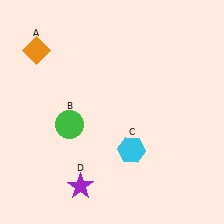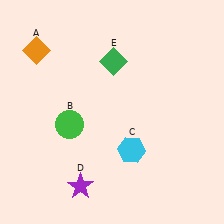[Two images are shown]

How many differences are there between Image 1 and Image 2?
There is 1 difference between the two images.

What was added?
A green diamond (E) was added in Image 2.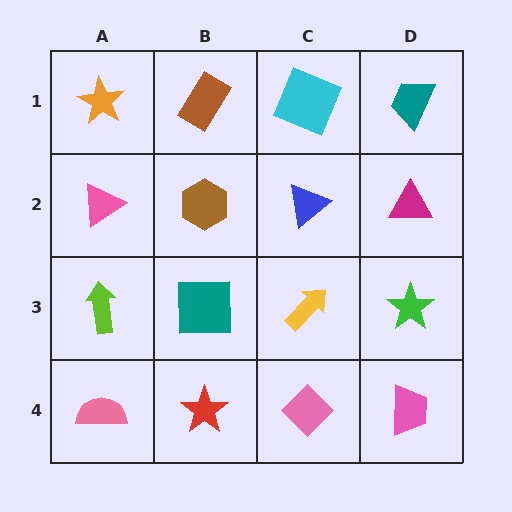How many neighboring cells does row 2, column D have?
3.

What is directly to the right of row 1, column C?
A teal trapezoid.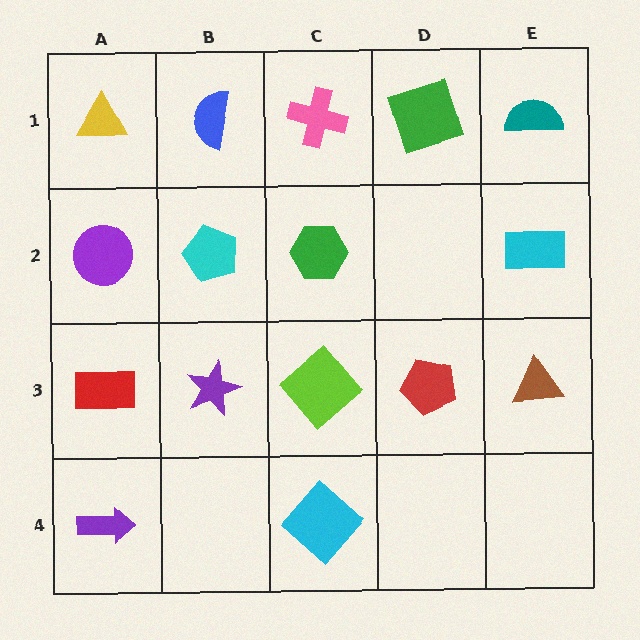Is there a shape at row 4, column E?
No, that cell is empty.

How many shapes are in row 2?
4 shapes.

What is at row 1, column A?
A yellow triangle.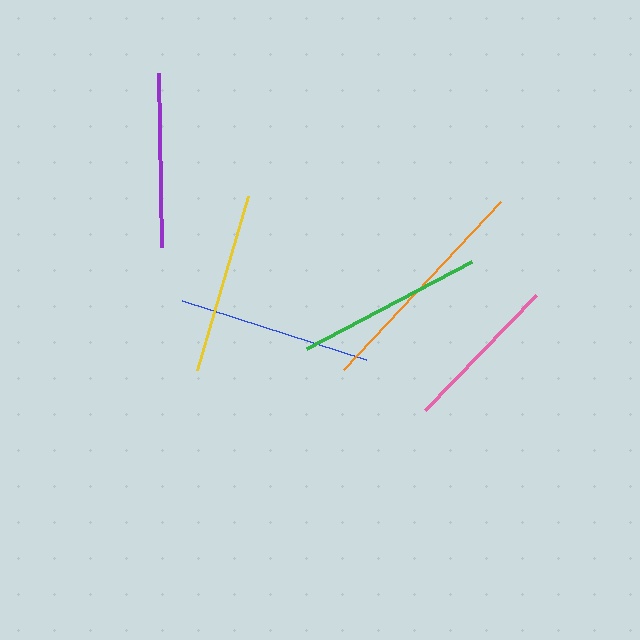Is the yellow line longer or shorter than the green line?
The green line is longer than the yellow line.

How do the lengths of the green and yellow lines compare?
The green and yellow lines are approximately the same length.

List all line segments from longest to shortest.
From longest to shortest: orange, blue, green, yellow, purple, pink.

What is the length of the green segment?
The green segment is approximately 186 pixels long.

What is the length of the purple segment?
The purple segment is approximately 174 pixels long.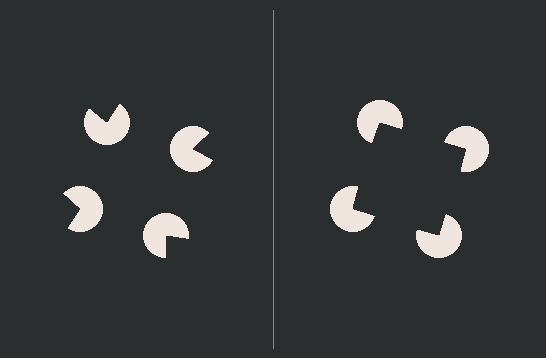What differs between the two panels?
The pac-man discs are positioned identically on both sides; only the wedge orientations differ. On the right they align to a square; on the left they are misaligned.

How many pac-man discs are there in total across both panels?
8 — 4 on each side.